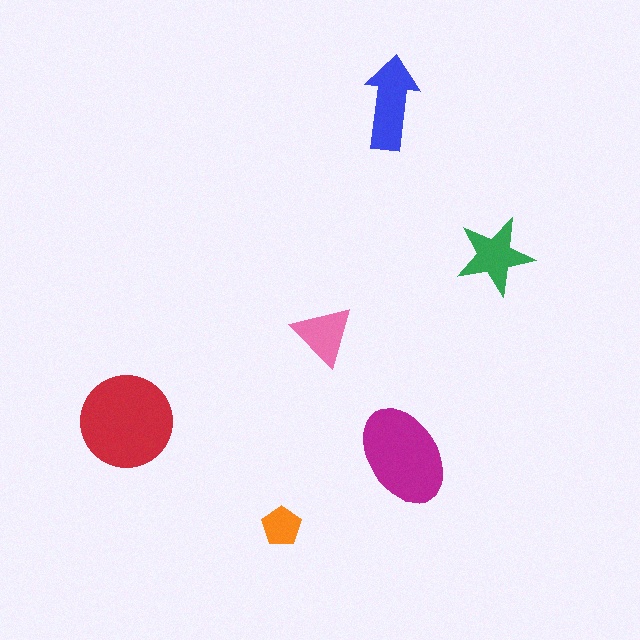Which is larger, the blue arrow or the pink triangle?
The blue arrow.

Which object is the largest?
The red circle.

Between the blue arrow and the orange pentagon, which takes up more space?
The blue arrow.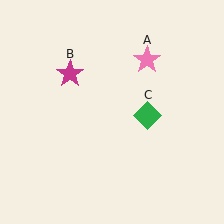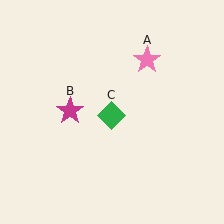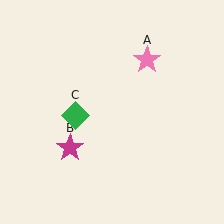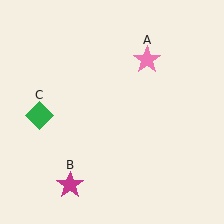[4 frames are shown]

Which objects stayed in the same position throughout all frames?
Pink star (object A) remained stationary.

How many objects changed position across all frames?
2 objects changed position: magenta star (object B), green diamond (object C).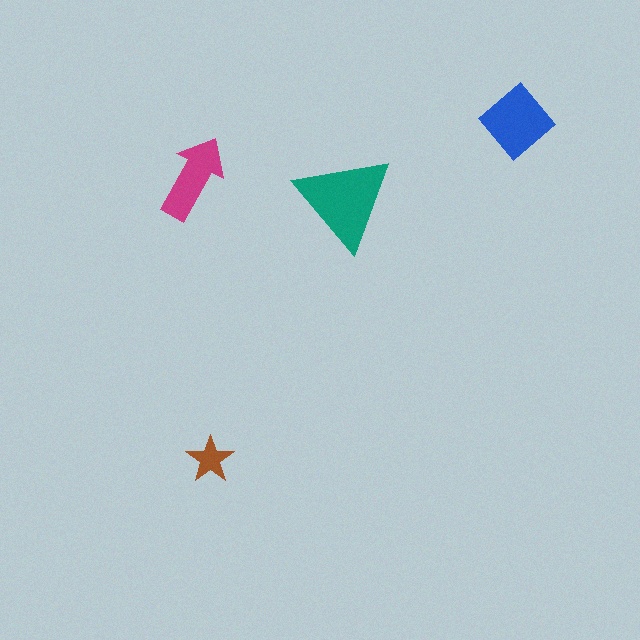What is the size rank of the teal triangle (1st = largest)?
1st.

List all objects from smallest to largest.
The brown star, the magenta arrow, the blue diamond, the teal triangle.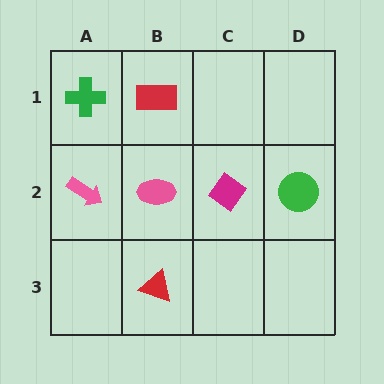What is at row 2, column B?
A pink ellipse.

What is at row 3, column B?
A red triangle.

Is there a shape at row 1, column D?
No, that cell is empty.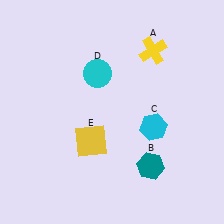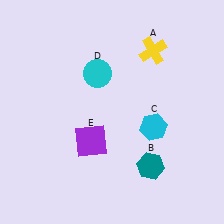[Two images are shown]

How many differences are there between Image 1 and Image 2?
There is 1 difference between the two images.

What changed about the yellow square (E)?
In Image 1, E is yellow. In Image 2, it changed to purple.